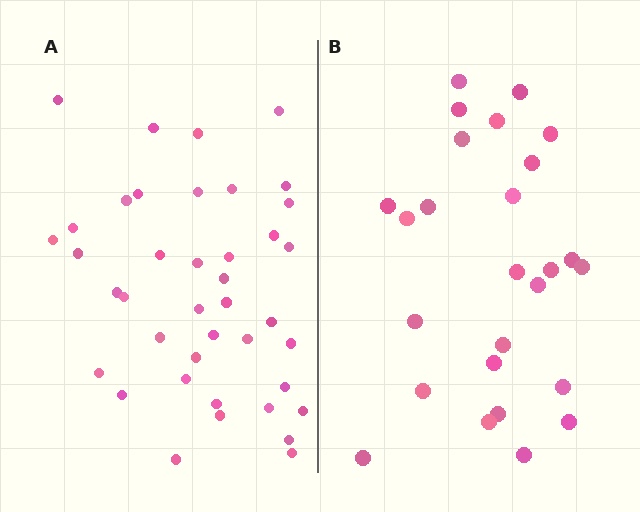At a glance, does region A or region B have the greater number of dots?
Region A (the left region) has more dots.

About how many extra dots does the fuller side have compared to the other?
Region A has approximately 15 more dots than region B.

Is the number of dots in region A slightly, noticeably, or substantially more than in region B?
Region A has substantially more. The ratio is roughly 1.5 to 1.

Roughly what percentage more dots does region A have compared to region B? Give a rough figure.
About 55% more.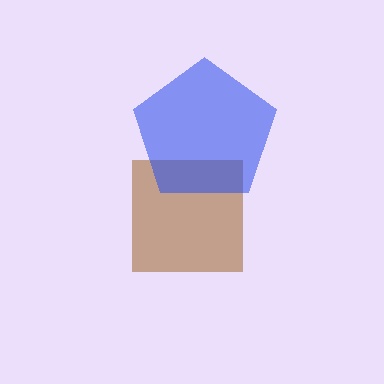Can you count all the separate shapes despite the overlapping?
Yes, there are 2 separate shapes.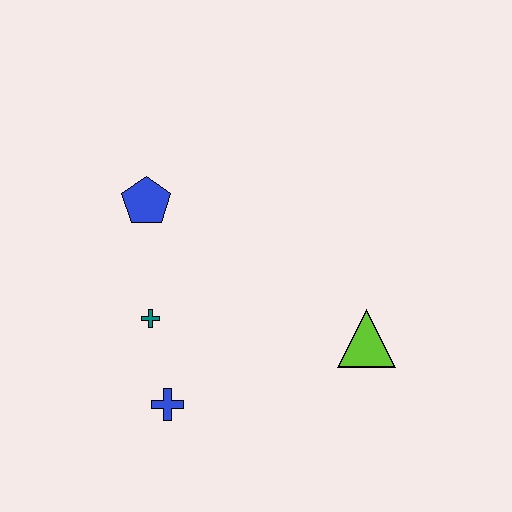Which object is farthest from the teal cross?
The lime triangle is farthest from the teal cross.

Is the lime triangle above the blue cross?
Yes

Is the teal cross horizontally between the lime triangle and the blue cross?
No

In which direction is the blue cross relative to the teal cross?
The blue cross is below the teal cross.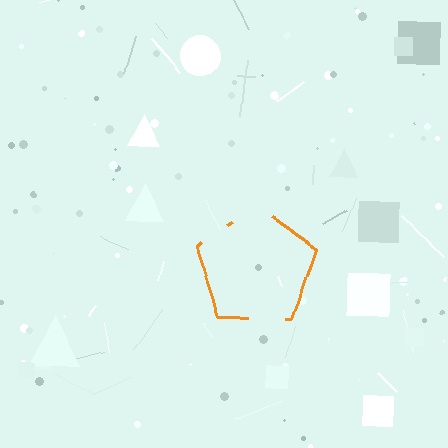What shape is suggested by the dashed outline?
The dashed outline suggests a pentagon.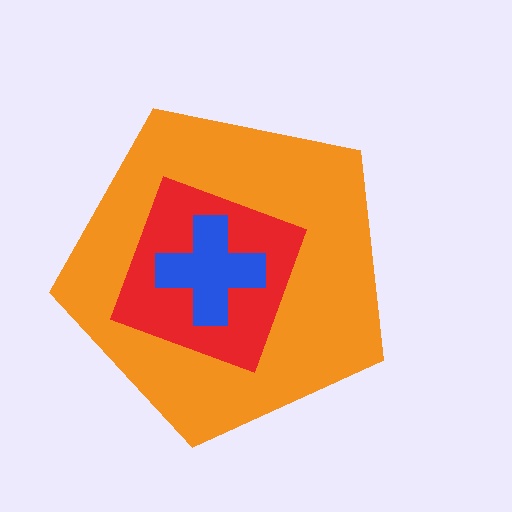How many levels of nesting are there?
3.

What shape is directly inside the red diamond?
The blue cross.